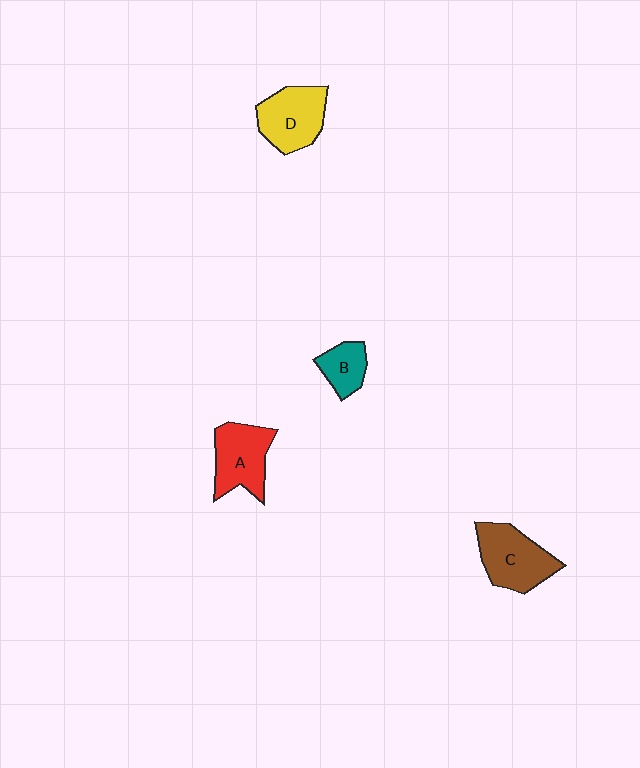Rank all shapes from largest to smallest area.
From largest to smallest: C (brown), D (yellow), A (red), B (teal).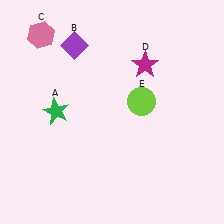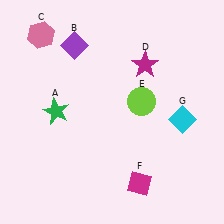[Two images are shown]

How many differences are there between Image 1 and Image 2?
There are 2 differences between the two images.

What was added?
A magenta diamond (F), a cyan diamond (G) were added in Image 2.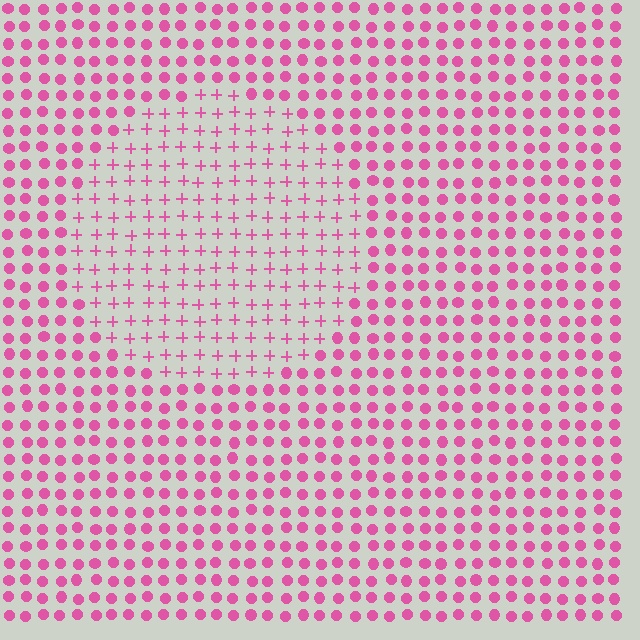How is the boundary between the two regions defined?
The boundary is defined by a change in element shape: plus signs inside vs. circles outside. All elements share the same color and spacing.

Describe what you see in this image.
The image is filled with small pink elements arranged in a uniform grid. A circle-shaped region contains plus signs, while the surrounding area contains circles. The boundary is defined purely by the change in element shape.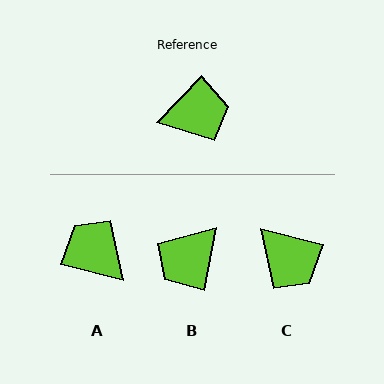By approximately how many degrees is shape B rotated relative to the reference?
Approximately 148 degrees clockwise.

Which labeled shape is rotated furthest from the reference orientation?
B, about 148 degrees away.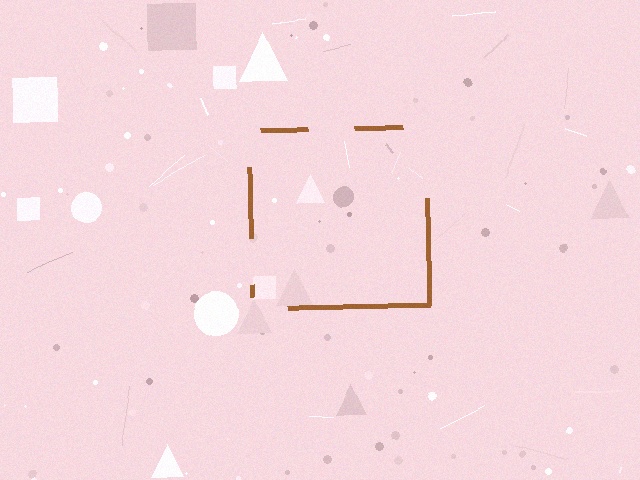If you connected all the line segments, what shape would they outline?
They would outline a square.